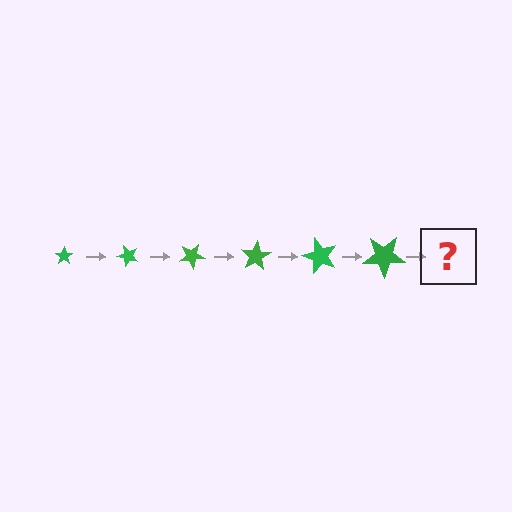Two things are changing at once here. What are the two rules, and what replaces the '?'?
The two rules are that the star grows larger each step and it rotates 50 degrees each step. The '?' should be a star, larger than the previous one and rotated 300 degrees from the start.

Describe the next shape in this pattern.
It should be a star, larger than the previous one and rotated 300 degrees from the start.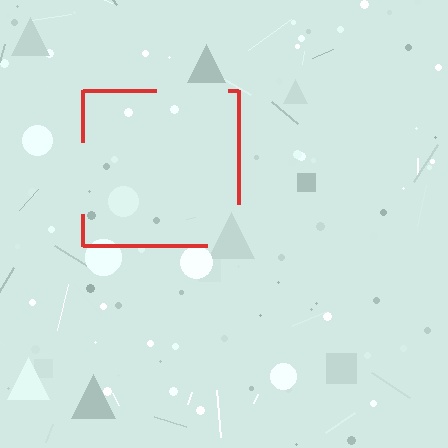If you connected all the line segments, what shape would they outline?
They would outline a square.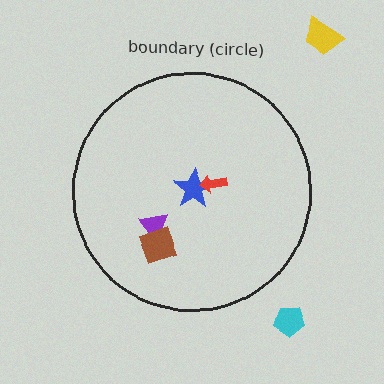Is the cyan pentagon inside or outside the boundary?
Outside.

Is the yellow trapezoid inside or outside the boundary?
Outside.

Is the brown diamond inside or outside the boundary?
Inside.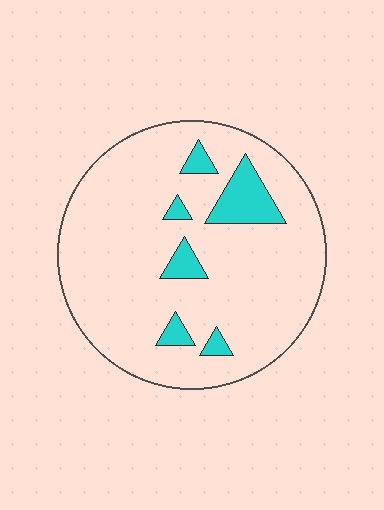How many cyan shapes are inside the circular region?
6.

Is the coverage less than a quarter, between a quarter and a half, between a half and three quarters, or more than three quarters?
Less than a quarter.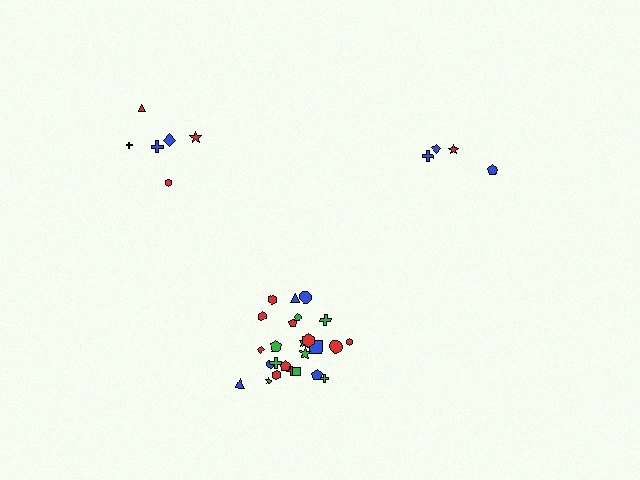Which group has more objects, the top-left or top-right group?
The top-left group.